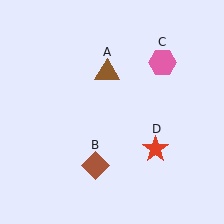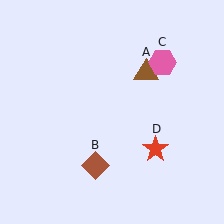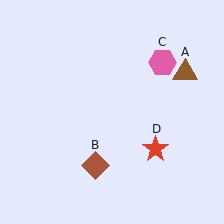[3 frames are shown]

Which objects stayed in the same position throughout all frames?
Brown diamond (object B) and pink hexagon (object C) and red star (object D) remained stationary.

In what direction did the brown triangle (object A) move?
The brown triangle (object A) moved right.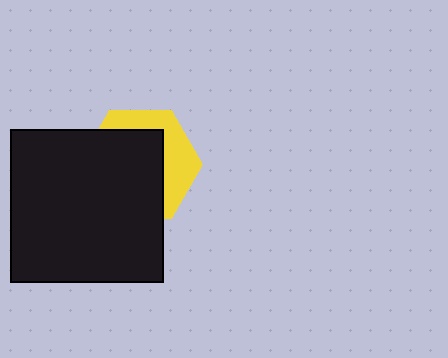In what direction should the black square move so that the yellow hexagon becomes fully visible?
The black square should move toward the lower-left. That is the shortest direction to clear the overlap and leave the yellow hexagon fully visible.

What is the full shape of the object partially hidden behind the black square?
The partially hidden object is a yellow hexagon.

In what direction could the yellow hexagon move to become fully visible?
The yellow hexagon could move toward the upper-right. That would shift it out from behind the black square entirely.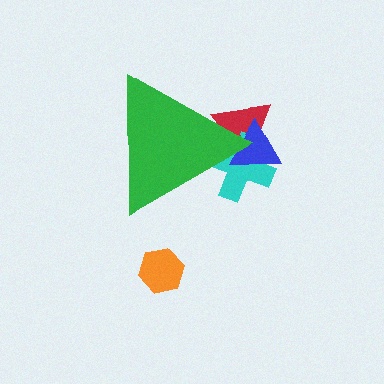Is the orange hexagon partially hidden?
No, the orange hexagon is fully visible.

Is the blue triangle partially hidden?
Yes, the blue triangle is partially hidden behind the green triangle.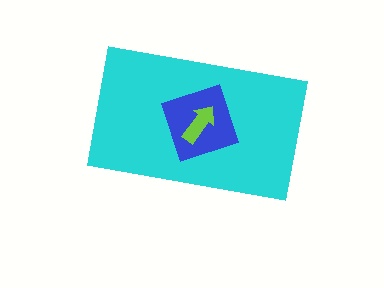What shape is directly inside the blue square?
The lime arrow.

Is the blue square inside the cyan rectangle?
Yes.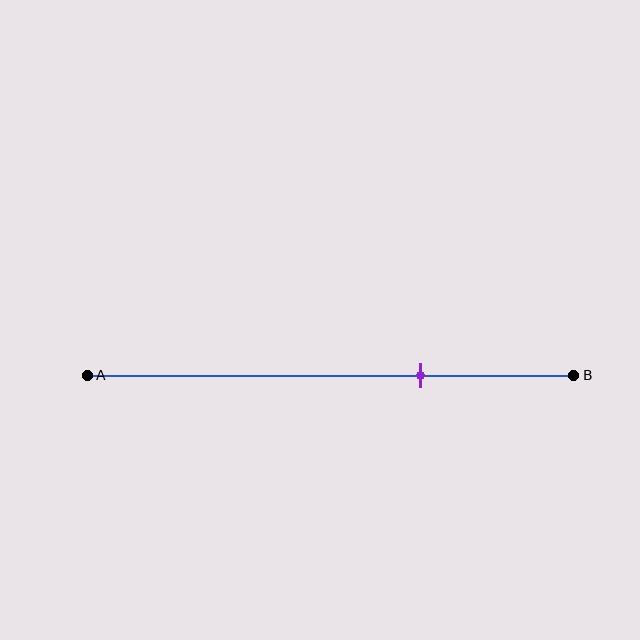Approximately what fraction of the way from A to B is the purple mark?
The purple mark is approximately 70% of the way from A to B.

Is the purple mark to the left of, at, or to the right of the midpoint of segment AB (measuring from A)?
The purple mark is to the right of the midpoint of segment AB.